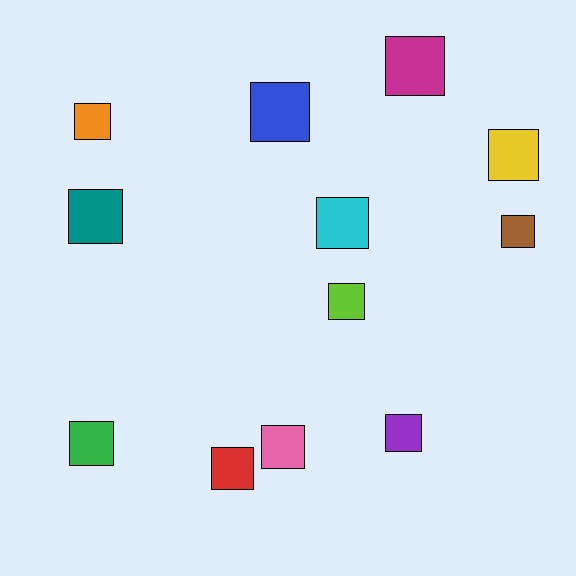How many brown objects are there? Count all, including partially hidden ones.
There is 1 brown object.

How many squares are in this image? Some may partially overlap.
There are 12 squares.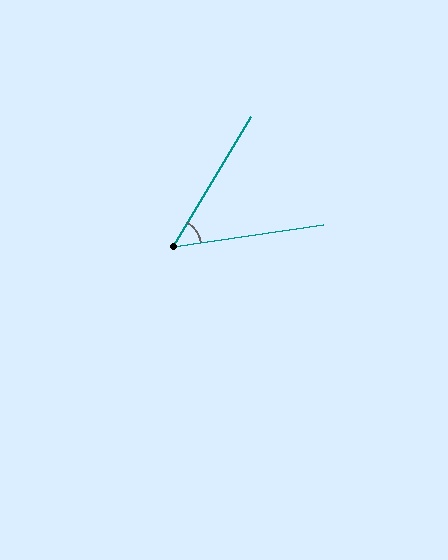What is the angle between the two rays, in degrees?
Approximately 51 degrees.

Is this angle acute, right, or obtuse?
It is acute.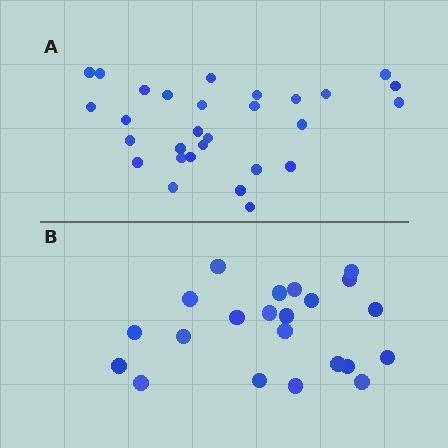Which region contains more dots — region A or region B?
Region A (the top region) has more dots.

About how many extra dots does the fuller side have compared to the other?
Region A has roughly 8 or so more dots than region B.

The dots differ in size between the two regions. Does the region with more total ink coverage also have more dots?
No. Region B has more total ink coverage because its dots are larger, but region A actually contains more individual dots. Total area can be misleading — the number of items is what matters here.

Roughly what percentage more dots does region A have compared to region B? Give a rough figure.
About 30% more.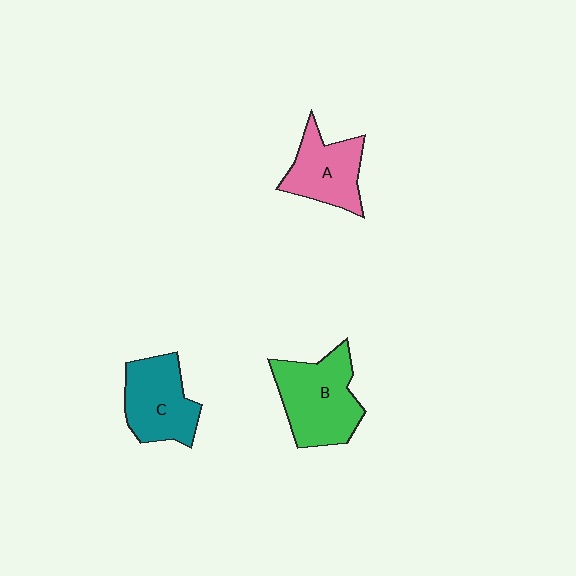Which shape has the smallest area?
Shape A (pink).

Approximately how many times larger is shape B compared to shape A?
Approximately 1.3 times.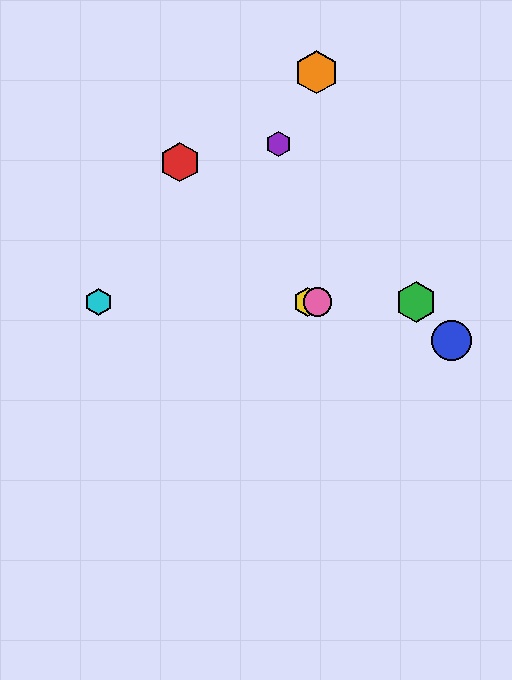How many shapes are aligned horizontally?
4 shapes (the green hexagon, the yellow hexagon, the cyan hexagon, the pink circle) are aligned horizontally.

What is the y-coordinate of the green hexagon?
The green hexagon is at y≈302.